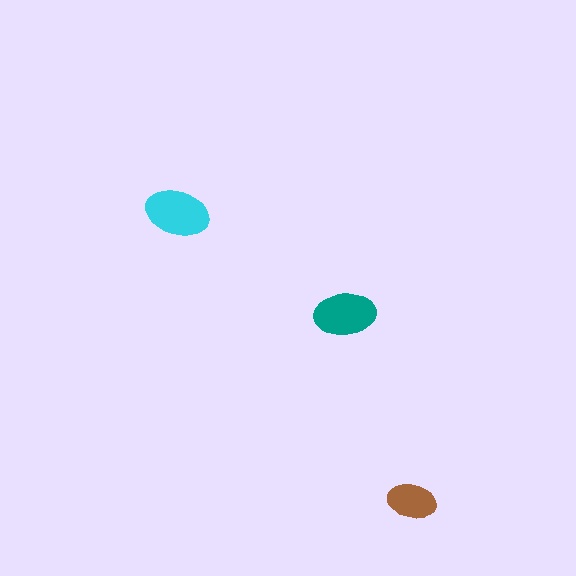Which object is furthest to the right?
The brown ellipse is rightmost.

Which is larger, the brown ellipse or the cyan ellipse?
The cyan one.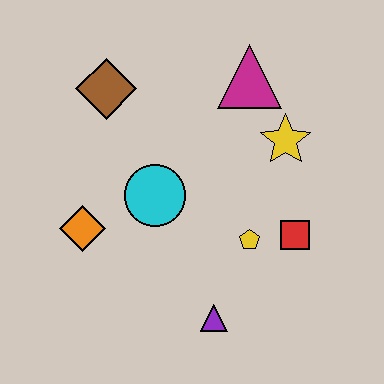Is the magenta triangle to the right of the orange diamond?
Yes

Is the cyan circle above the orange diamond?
Yes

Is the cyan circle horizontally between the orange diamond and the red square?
Yes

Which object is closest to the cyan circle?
The orange diamond is closest to the cyan circle.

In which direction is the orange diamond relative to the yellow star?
The orange diamond is to the left of the yellow star.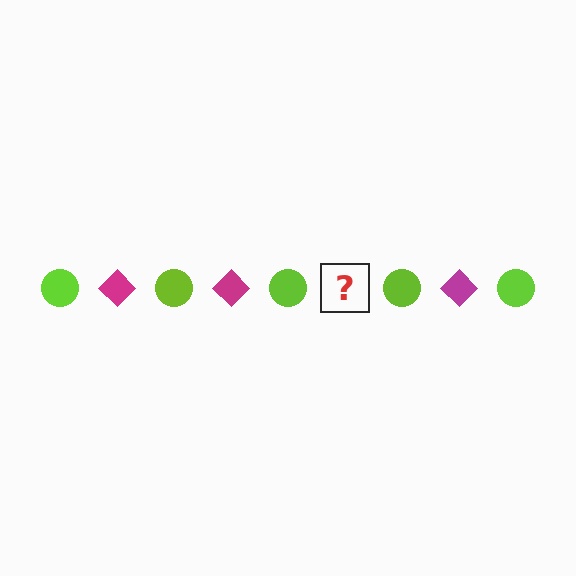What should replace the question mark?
The question mark should be replaced with a magenta diamond.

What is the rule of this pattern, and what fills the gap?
The rule is that the pattern alternates between lime circle and magenta diamond. The gap should be filled with a magenta diamond.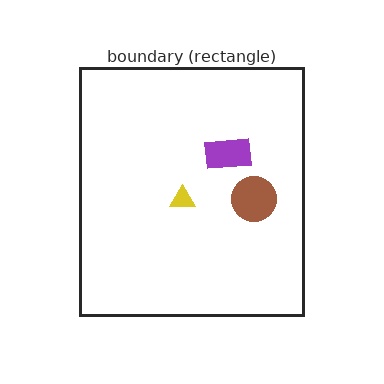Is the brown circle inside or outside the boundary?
Inside.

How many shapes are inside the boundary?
3 inside, 0 outside.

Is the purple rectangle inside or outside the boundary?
Inside.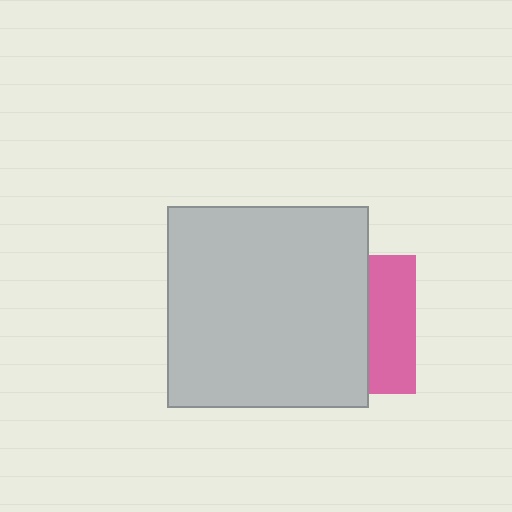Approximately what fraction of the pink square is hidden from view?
Roughly 67% of the pink square is hidden behind the light gray square.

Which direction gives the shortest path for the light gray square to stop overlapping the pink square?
Moving left gives the shortest separation.